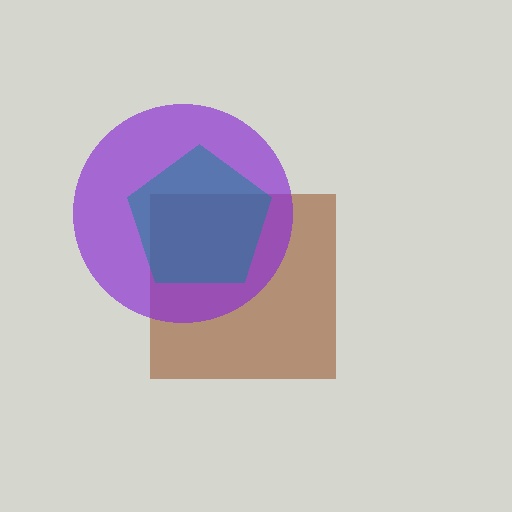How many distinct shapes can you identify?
There are 3 distinct shapes: a brown square, a purple circle, a teal pentagon.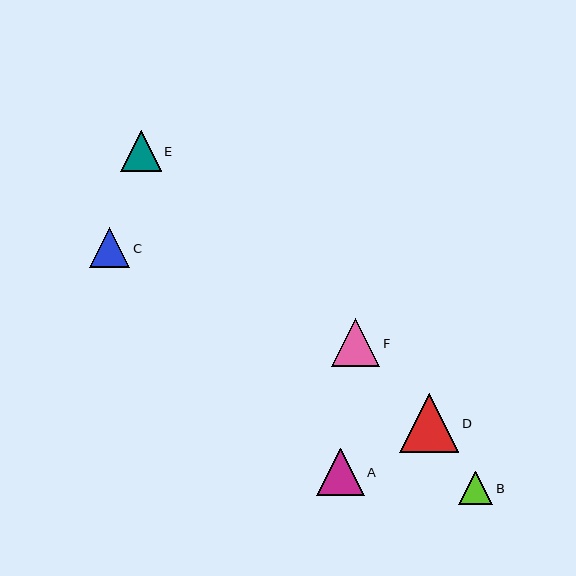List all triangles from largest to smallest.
From largest to smallest: D, F, A, E, C, B.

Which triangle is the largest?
Triangle D is the largest with a size of approximately 59 pixels.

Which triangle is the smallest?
Triangle B is the smallest with a size of approximately 34 pixels.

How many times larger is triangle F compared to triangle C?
Triangle F is approximately 1.2 times the size of triangle C.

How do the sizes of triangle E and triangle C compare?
Triangle E and triangle C are approximately the same size.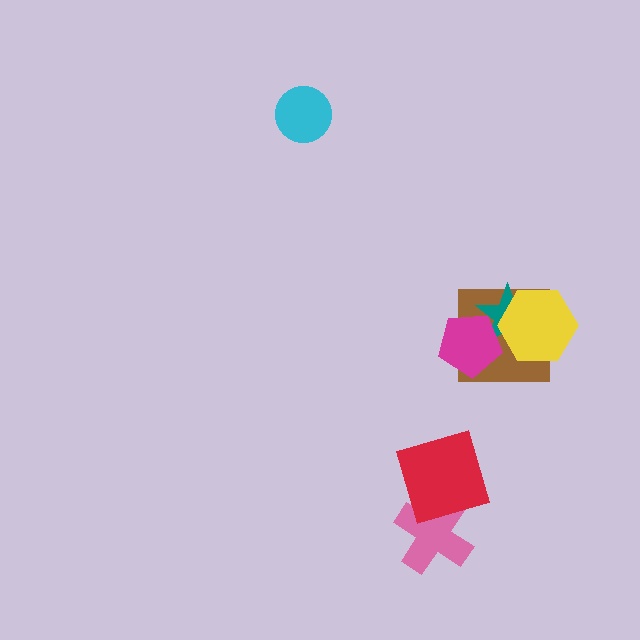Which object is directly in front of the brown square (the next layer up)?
The teal star is directly in front of the brown square.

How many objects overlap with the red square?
1 object overlaps with the red square.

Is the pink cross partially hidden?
Yes, it is partially covered by another shape.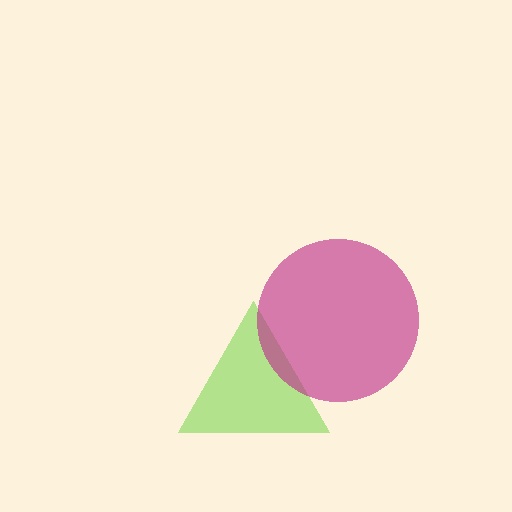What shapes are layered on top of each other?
The layered shapes are: a lime triangle, a magenta circle.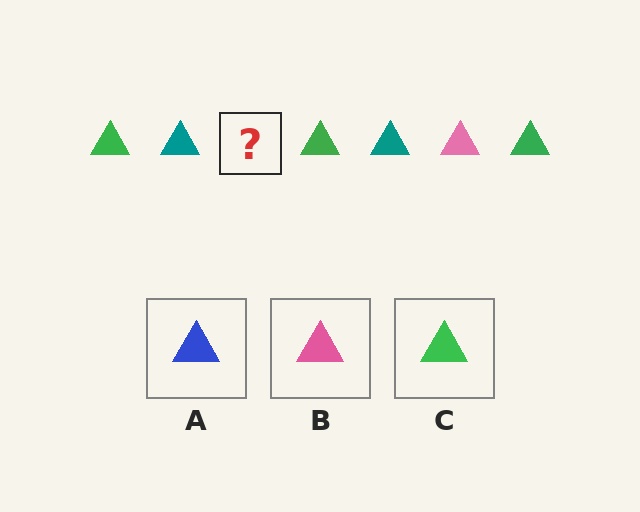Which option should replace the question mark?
Option B.